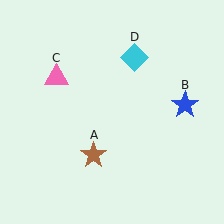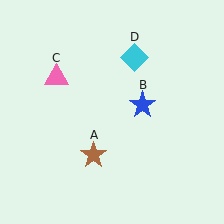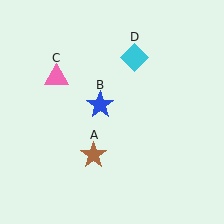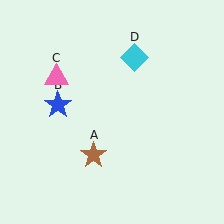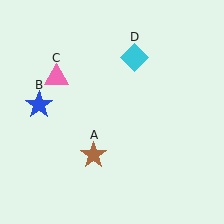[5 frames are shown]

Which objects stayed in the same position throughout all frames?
Brown star (object A) and pink triangle (object C) and cyan diamond (object D) remained stationary.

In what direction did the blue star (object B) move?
The blue star (object B) moved left.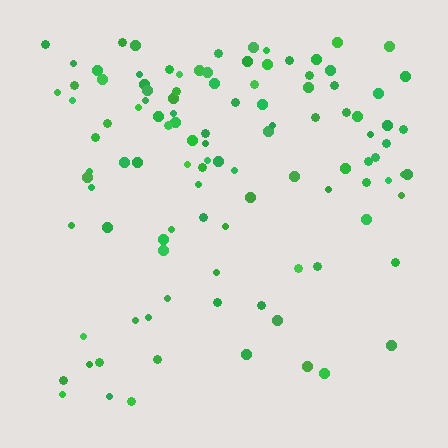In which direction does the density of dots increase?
From bottom to top, with the top side densest.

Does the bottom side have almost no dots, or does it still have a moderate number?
Still a moderate number, just noticeably fewer than the top.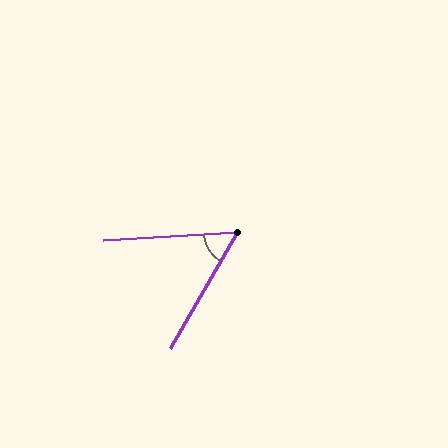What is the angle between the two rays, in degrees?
Approximately 57 degrees.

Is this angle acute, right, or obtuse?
It is acute.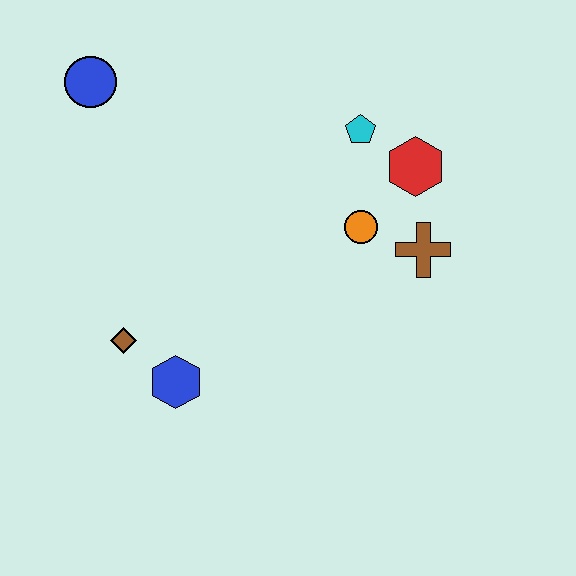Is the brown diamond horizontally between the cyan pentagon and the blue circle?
Yes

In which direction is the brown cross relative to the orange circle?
The brown cross is to the right of the orange circle.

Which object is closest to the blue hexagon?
The brown diamond is closest to the blue hexagon.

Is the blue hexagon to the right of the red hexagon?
No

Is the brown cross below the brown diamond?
No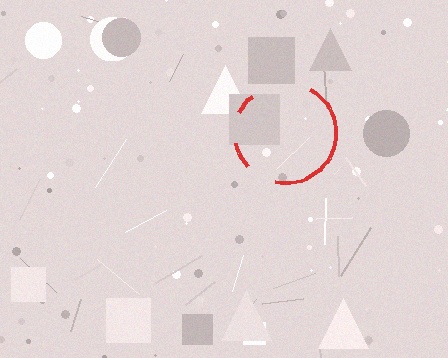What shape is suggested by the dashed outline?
The dashed outline suggests a circle.